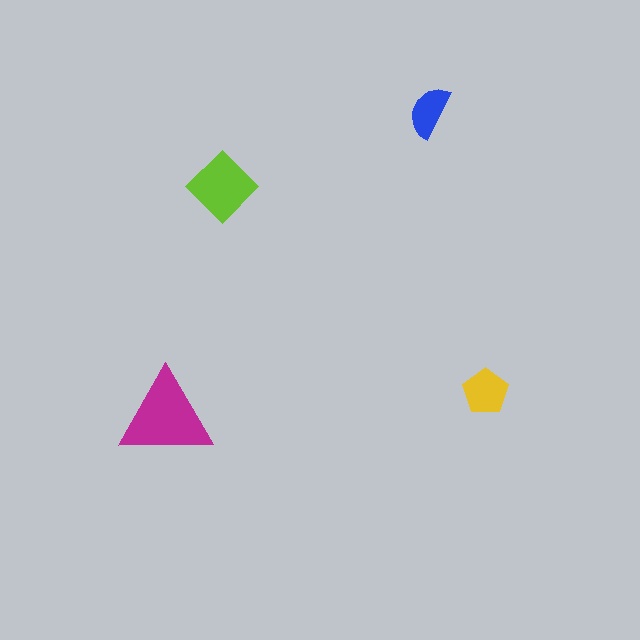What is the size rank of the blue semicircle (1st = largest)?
4th.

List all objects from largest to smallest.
The magenta triangle, the lime diamond, the yellow pentagon, the blue semicircle.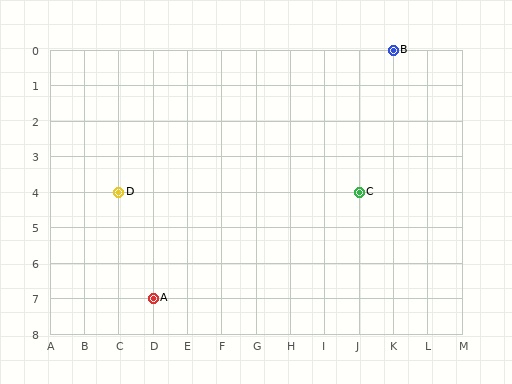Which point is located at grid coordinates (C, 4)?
Point D is at (C, 4).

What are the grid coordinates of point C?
Point C is at grid coordinates (J, 4).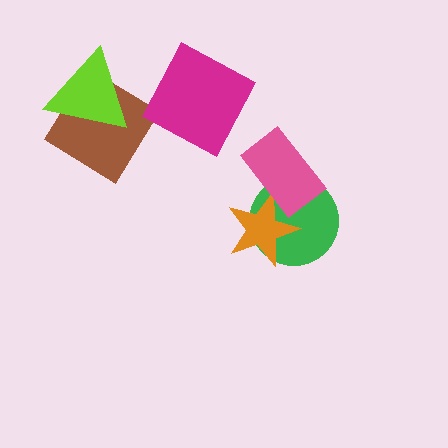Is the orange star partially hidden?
Yes, it is partially covered by another shape.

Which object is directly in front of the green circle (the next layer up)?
The orange star is directly in front of the green circle.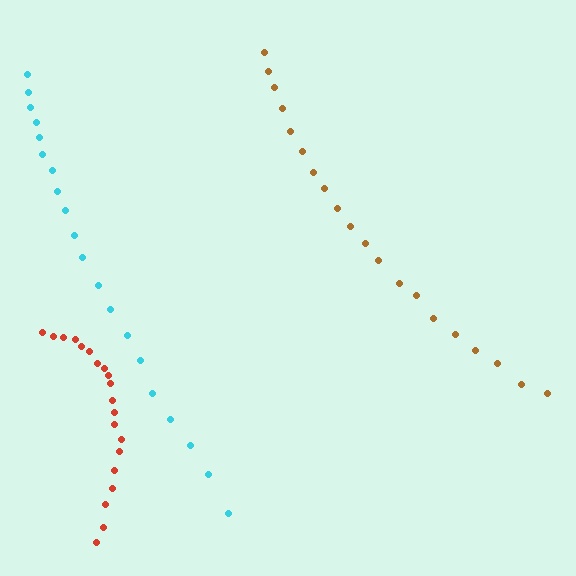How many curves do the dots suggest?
There are 3 distinct paths.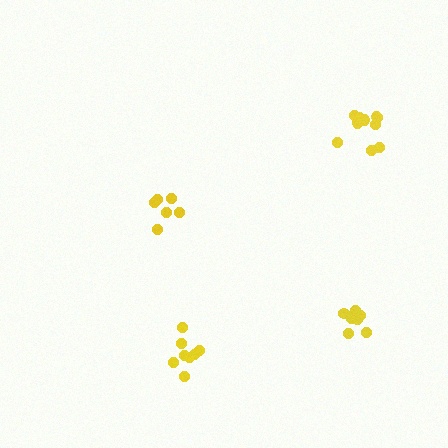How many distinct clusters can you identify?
There are 4 distinct clusters.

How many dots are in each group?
Group 1: 10 dots, Group 2: 7 dots, Group 3: 6 dots, Group 4: 8 dots (31 total).